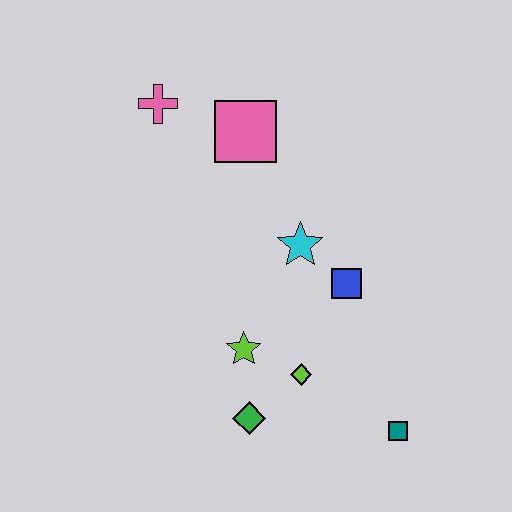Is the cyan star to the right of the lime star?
Yes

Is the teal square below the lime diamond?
Yes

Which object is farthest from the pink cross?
The teal square is farthest from the pink cross.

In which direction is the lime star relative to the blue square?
The lime star is to the left of the blue square.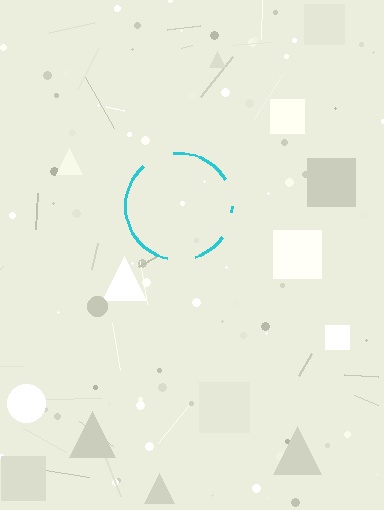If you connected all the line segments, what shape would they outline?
They would outline a circle.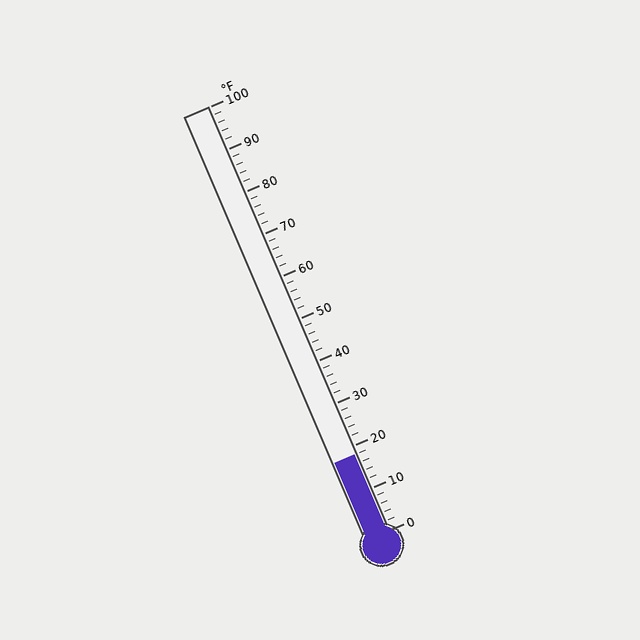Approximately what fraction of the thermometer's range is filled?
The thermometer is filled to approximately 20% of its range.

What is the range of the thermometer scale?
The thermometer scale ranges from 0°F to 100°F.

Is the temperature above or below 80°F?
The temperature is below 80°F.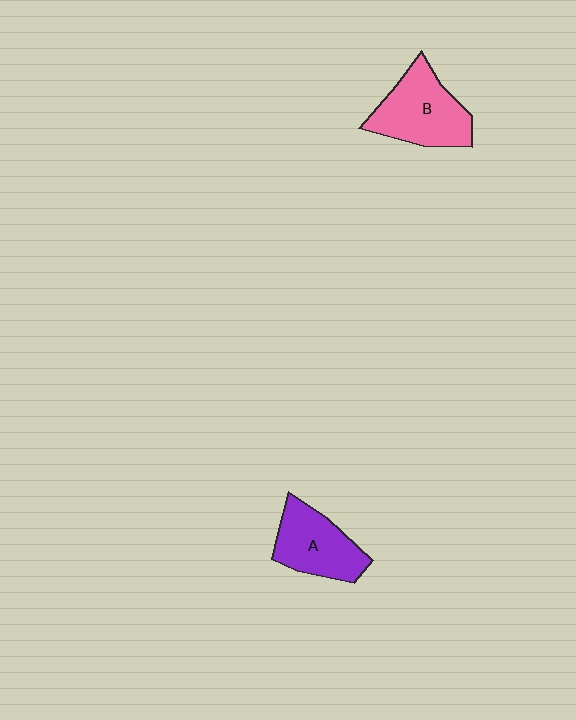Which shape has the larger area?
Shape B (pink).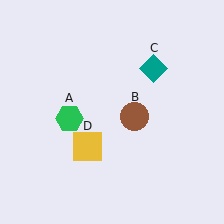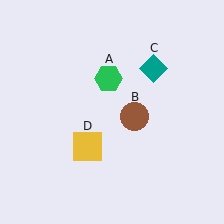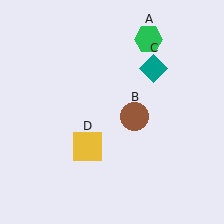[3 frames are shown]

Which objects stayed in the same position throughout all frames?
Brown circle (object B) and teal diamond (object C) and yellow square (object D) remained stationary.